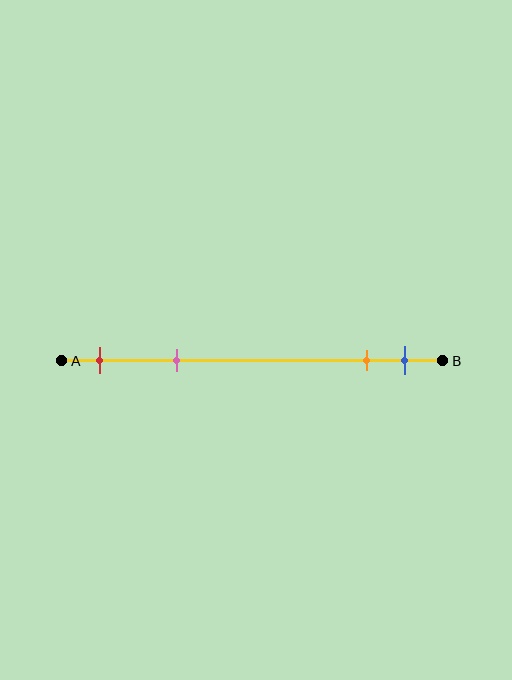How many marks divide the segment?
There are 4 marks dividing the segment.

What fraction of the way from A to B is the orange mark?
The orange mark is approximately 80% (0.8) of the way from A to B.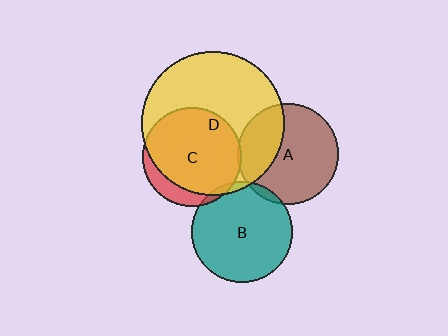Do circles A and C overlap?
Yes.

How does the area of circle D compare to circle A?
Approximately 2.0 times.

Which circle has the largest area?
Circle D (yellow).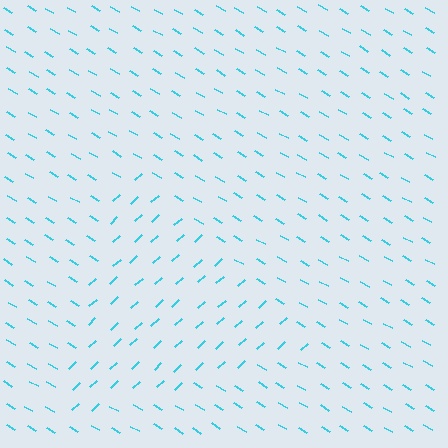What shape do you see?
I see a triangle.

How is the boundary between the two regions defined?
The boundary is defined purely by a change in line orientation (approximately 72 degrees difference). All lines are the same color and thickness.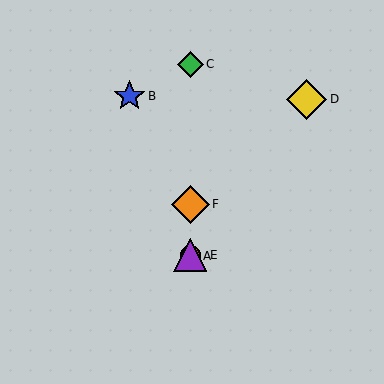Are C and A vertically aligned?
Yes, both are at x≈190.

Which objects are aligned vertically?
Objects A, C, E, F are aligned vertically.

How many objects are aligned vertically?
4 objects (A, C, E, F) are aligned vertically.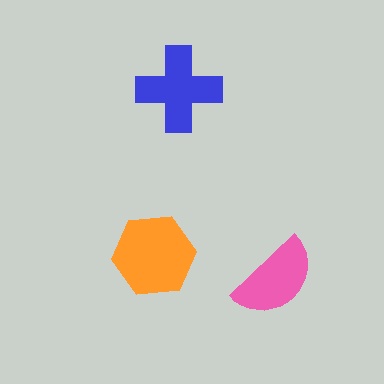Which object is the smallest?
The pink semicircle.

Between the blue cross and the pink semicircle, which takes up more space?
The blue cross.